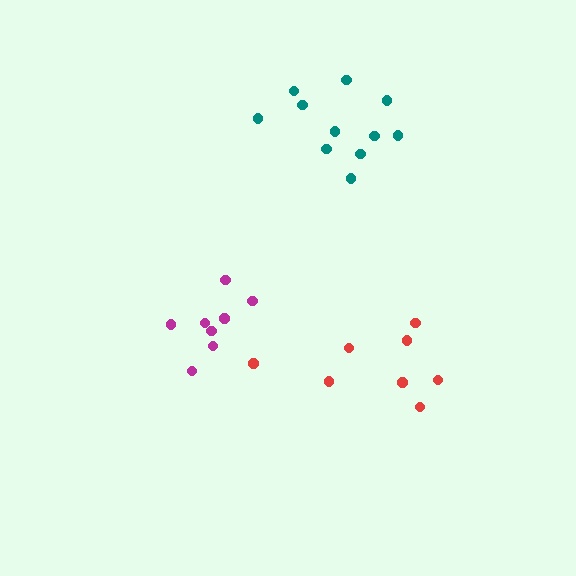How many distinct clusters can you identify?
There are 3 distinct clusters.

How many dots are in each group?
Group 1: 8 dots, Group 2: 8 dots, Group 3: 11 dots (27 total).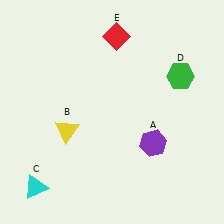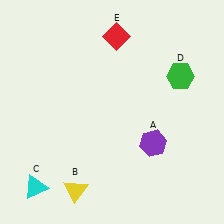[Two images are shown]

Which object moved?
The yellow triangle (B) moved down.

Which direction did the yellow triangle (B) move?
The yellow triangle (B) moved down.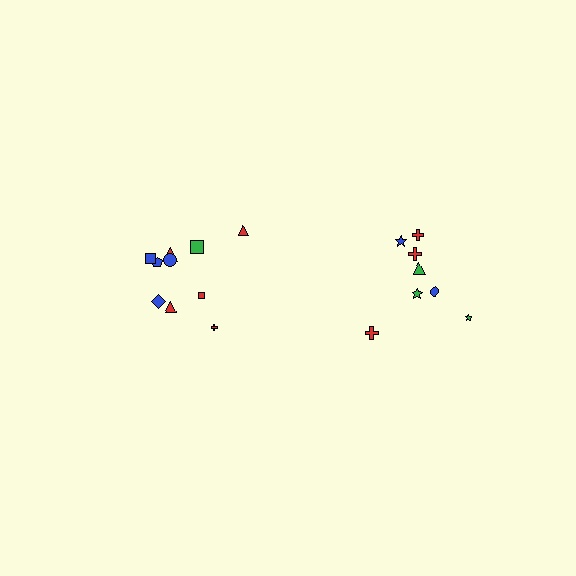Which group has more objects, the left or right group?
The left group.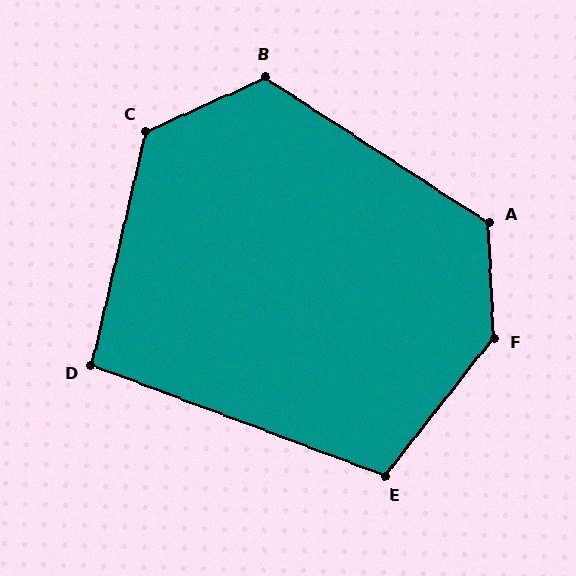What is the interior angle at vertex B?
Approximately 123 degrees (obtuse).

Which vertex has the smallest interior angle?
D, at approximately 98 degrees.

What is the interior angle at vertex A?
Approximately 125 degrees (obtuse).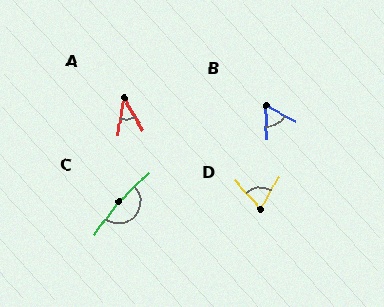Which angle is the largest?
C, at approximately 169 degrees.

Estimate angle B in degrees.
Approximately 60 degrees.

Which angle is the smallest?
A, at approximately 39 degrees.